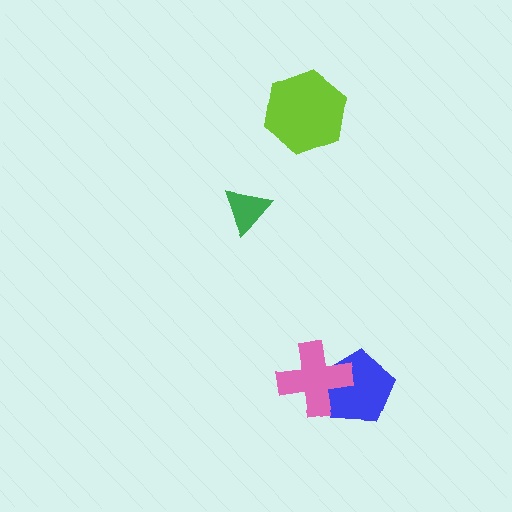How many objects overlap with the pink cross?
1 object overlaps with the pink cross.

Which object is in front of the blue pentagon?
The pink cross is in front of the blue pentagon.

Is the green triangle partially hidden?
No, no other shape covers it.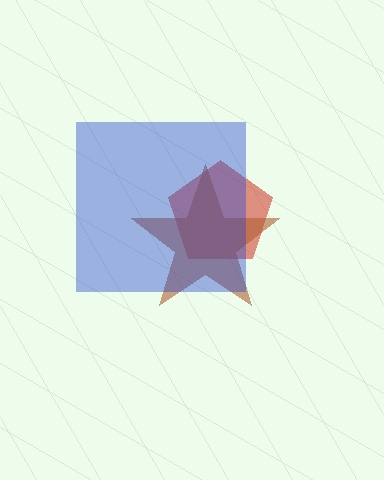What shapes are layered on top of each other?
The layered shapes are: a red pentagon, a brown star, a blue square.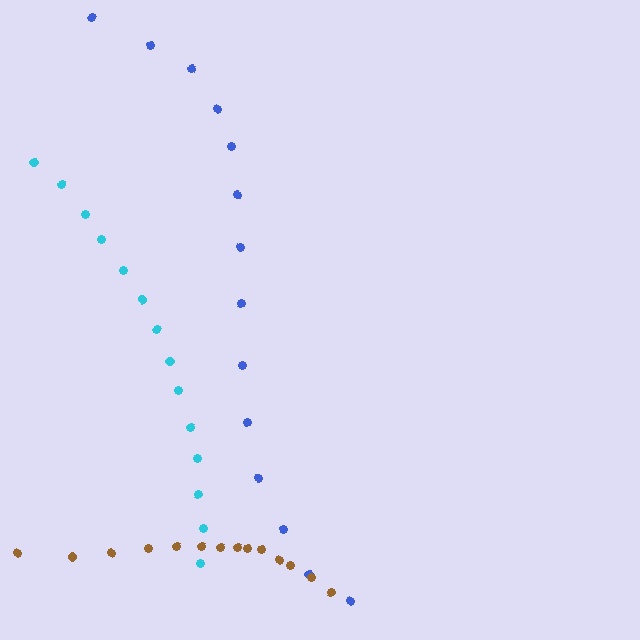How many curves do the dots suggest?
There are 3 distinct paths.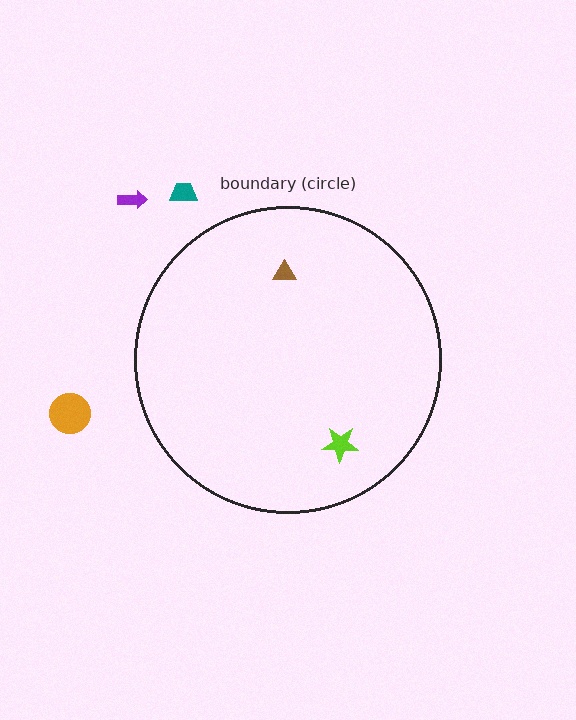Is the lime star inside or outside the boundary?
Inside.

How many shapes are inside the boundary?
2 inside, 3 outside.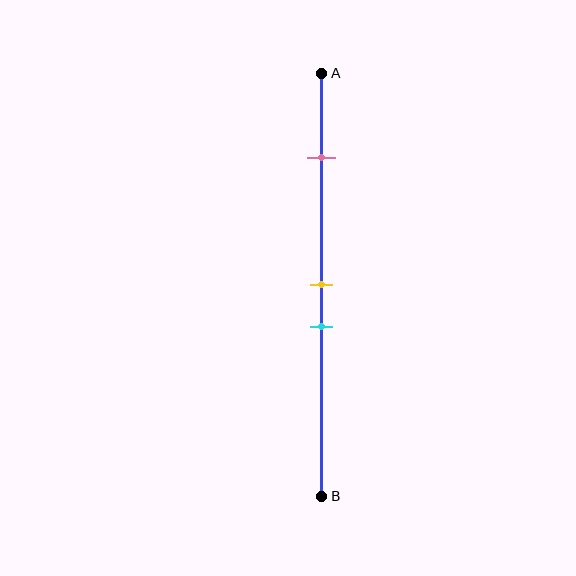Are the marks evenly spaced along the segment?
No, the marks are not evenly spaced.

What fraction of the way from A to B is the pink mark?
The pink mark is approximately 20% (0.2) of the way from A to B.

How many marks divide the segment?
There are 3 marks dividing the segment.